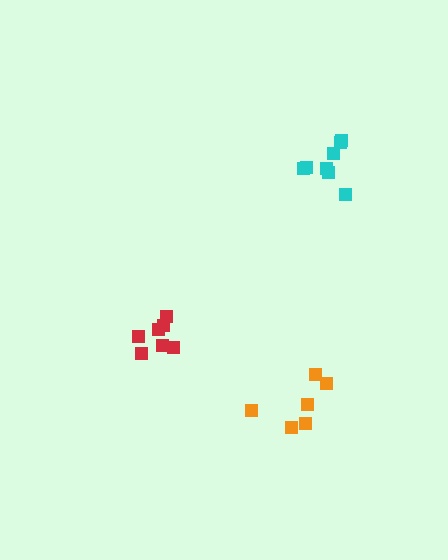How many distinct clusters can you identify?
There are 3 distinct clusters.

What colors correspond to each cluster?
The clusters are colored: cyan, orange, red.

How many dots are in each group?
Group 1: 8 dots, Group 2: 6 dots, Group 3: 7 dots (21 total).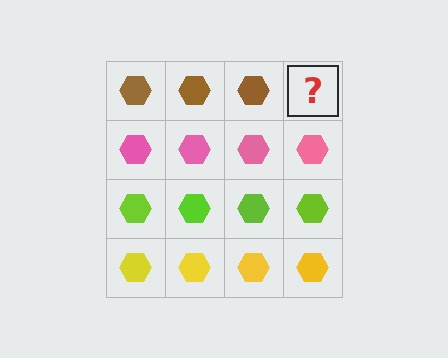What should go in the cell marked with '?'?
The missing cell should contain a brown hexagon.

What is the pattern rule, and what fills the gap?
The rule is that each row has a consistent color. The gap should be filled with a brown hexagon.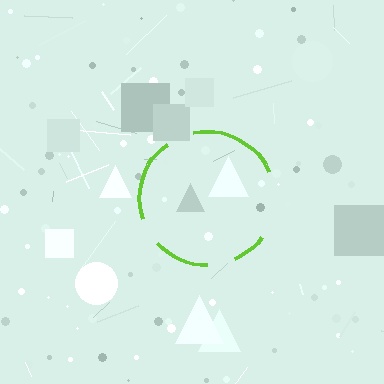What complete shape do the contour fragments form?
The contour fragments form a circle.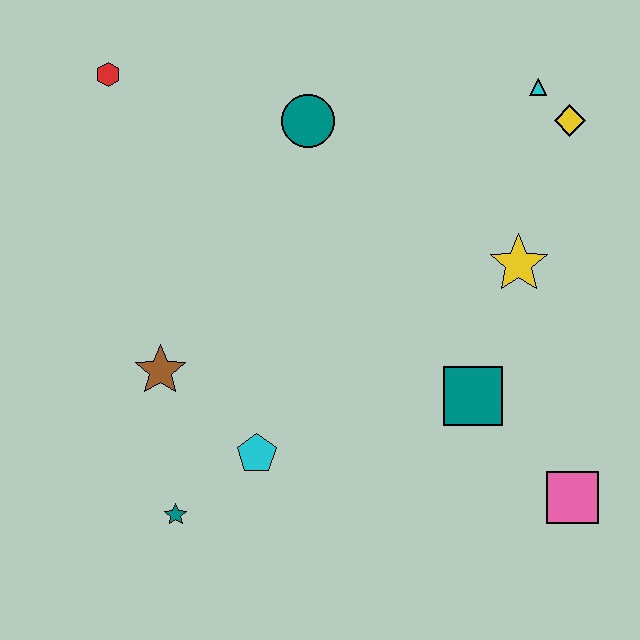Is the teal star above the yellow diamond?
No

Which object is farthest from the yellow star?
The red hexagon is farthest from the yellow star.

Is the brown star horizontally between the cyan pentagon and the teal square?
No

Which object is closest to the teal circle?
The red hexagon is closest to the teal circle.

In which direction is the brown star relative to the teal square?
The brown star is to the left of the teal square.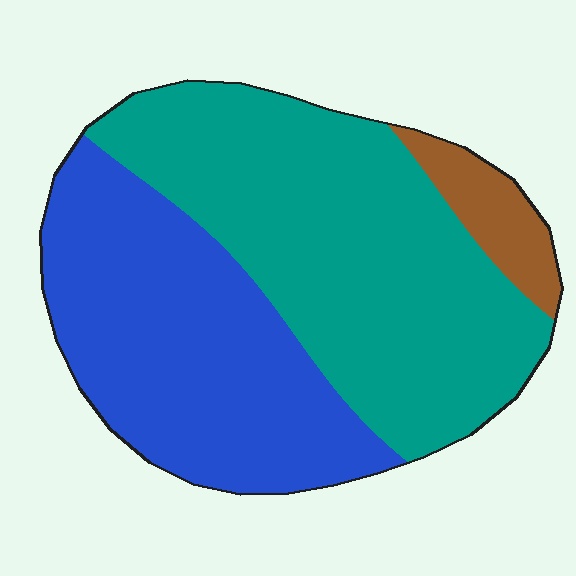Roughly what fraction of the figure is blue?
Blue covers about 40% of the figure.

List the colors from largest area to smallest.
From largest to smallest: teal, blue, brown.